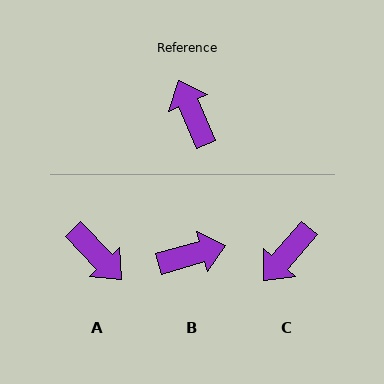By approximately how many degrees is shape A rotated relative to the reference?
Approximately 160 degrees clockwise.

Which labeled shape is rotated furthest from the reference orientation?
A, about 160 degrees away.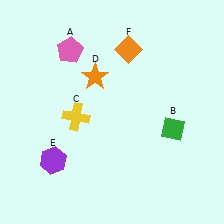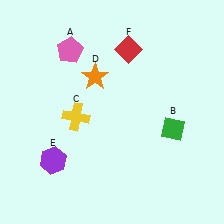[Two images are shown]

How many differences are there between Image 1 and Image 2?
There is 1 difference between the two images.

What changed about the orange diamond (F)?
In Image 1, F is orange. In Image 2, it changed to red.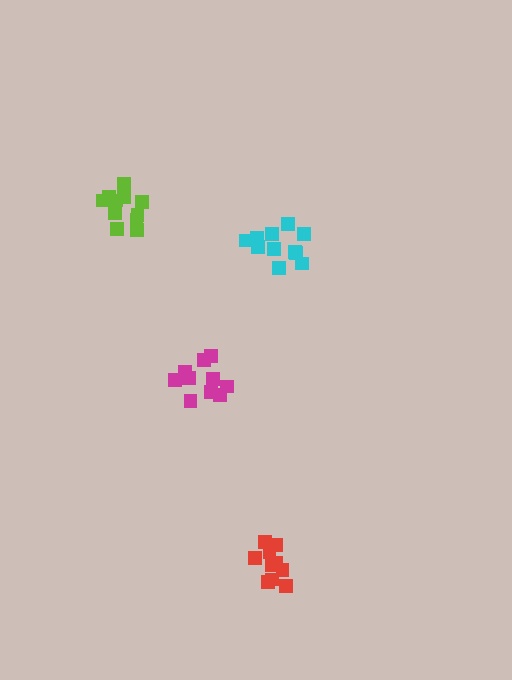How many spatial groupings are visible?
There are 4 spatial groupings.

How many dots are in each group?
Group 1: 11 dots, Group 2: 11 dots, Group 3: 10 dots, Group 4: 11 dots (43 total).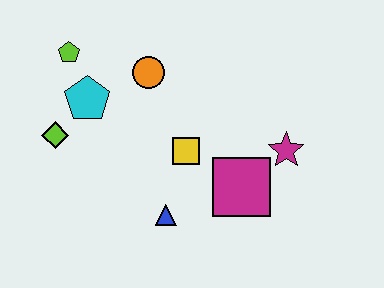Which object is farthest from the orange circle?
The magenta star is farthest from the orange circle.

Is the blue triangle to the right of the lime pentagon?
Yes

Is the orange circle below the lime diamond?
No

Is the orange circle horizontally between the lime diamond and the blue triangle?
Yes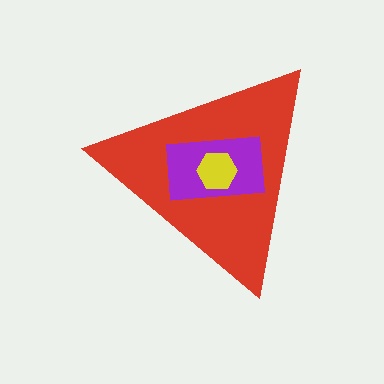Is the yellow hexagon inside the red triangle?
Yes.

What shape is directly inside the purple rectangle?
The yellow hexagon.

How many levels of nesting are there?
3.